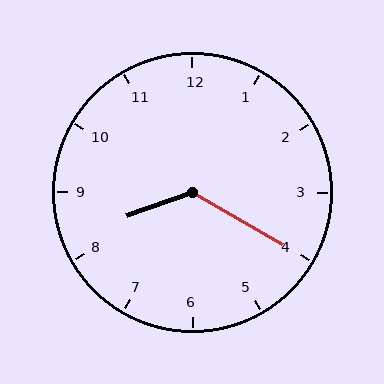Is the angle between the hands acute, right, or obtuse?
It is obtuse.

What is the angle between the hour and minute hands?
Approximately 130 degrees.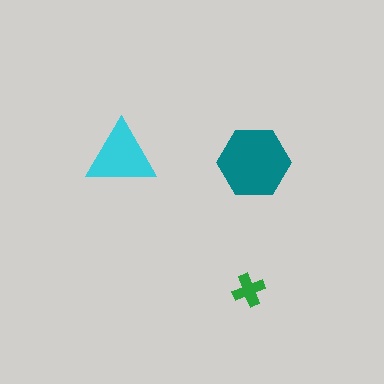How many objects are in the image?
There are 3 objects in the image.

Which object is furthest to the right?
The teal hexagon is rightmost.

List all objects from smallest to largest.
The green cross, the cyan triangle, the teal hexagon.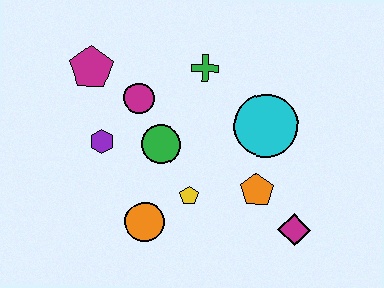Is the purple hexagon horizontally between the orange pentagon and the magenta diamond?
No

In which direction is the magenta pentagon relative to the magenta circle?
The magenta pentagon is to the left of the magenta circle.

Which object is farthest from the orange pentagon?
The magenta pentagon is farthest from the orange pentagon.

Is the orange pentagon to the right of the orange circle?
Yes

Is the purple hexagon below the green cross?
Yes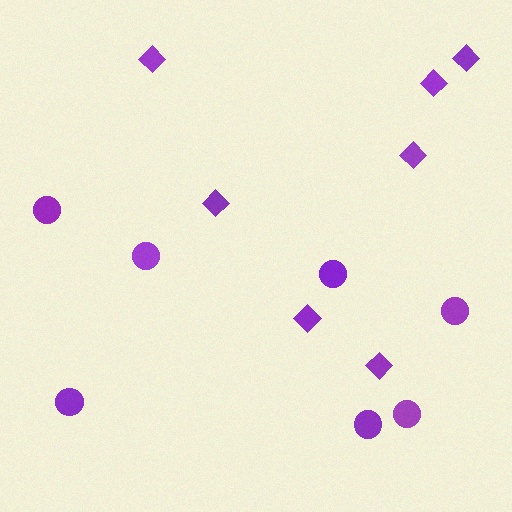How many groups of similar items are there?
There are 2 groups: one group of circles (7) and one group of diamonds (7).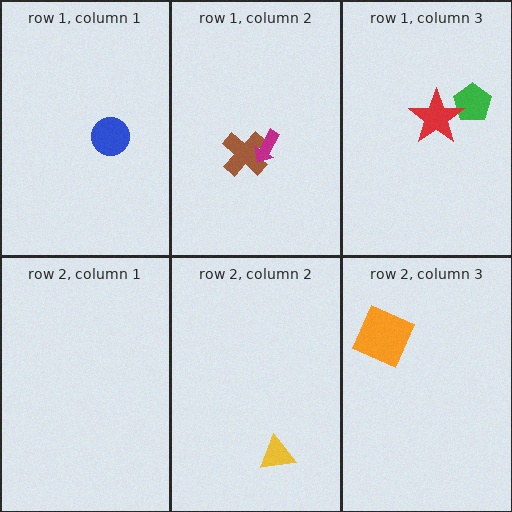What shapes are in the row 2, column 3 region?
The orange square.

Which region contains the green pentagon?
The row 1, column 3 region.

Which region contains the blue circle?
The row 1, column 1 region.